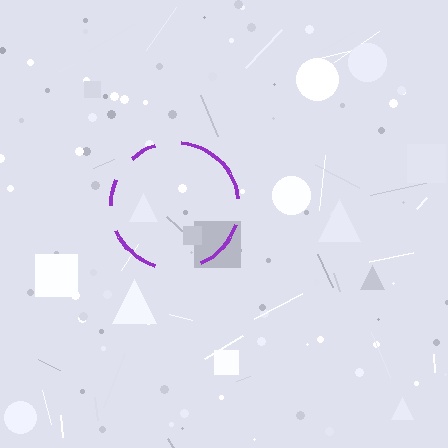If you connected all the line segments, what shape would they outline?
They would outline a circle.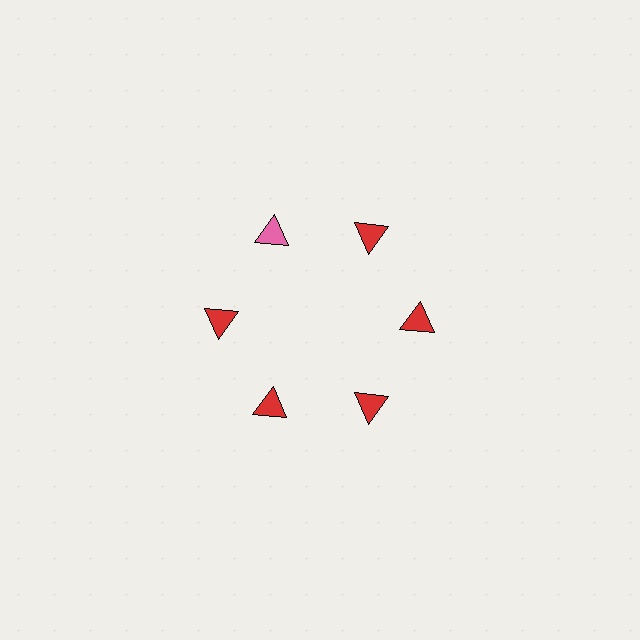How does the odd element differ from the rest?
It has a different color: pink instead of red.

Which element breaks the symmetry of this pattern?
The pink triangle at roughly the 11 o'clock position breaks the symmetry. All other shapes are red triangles.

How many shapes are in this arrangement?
There are 6 shapes arranged in a ring pattern.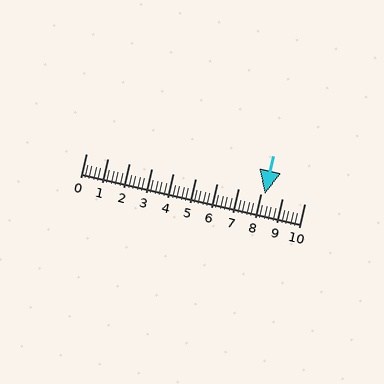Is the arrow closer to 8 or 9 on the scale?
The arrow is closer to 8.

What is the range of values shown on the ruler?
The ruler shows values from 0 to 10.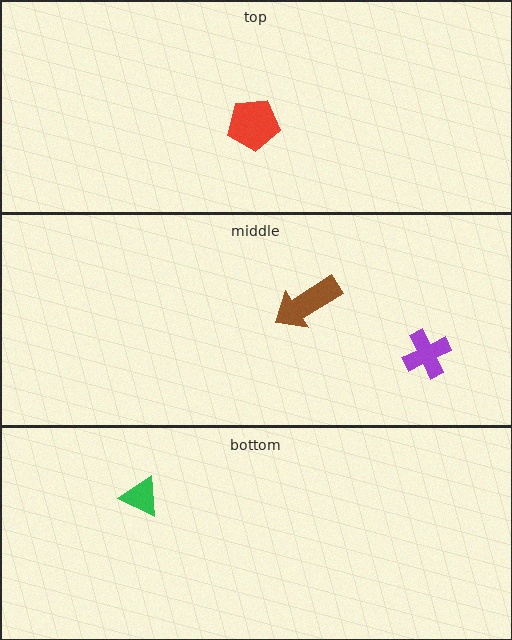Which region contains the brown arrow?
The middle region.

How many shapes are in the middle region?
2.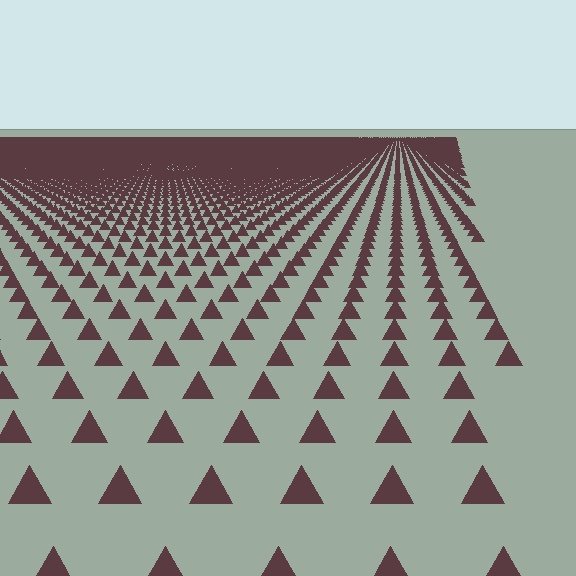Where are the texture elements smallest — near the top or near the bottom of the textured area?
Near the top.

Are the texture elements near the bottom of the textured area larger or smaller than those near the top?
Larger. Near the bottom, elements are closer to the viewer and appear at a bigger on-screen size.